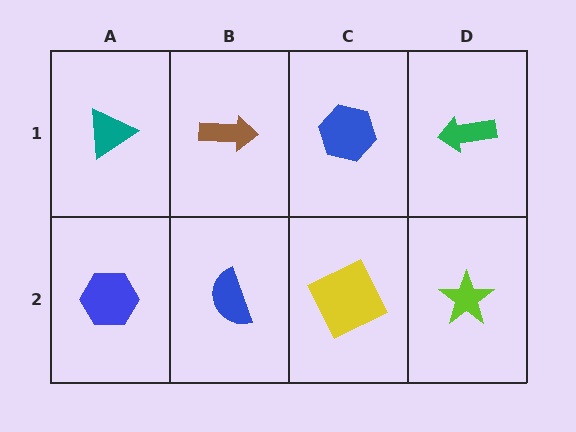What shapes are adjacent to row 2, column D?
A green arrow (row 1, column D), a yellow square (row 2, column C).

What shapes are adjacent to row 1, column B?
A blue semicircle (row 2, column B), a teal triangle (row 1, column A), a blue hexagon (row 1, column C).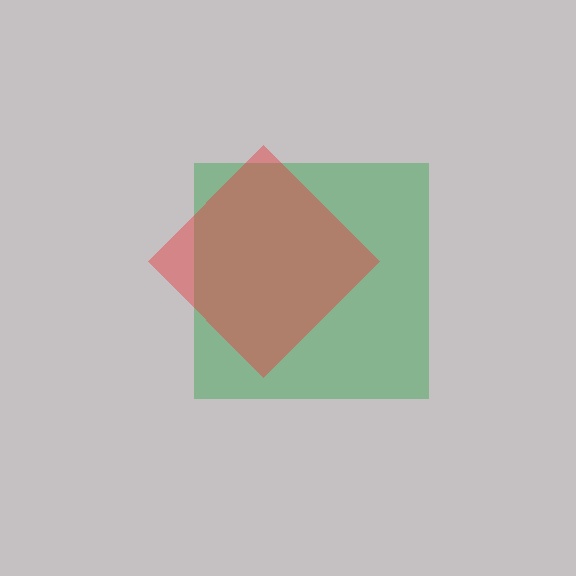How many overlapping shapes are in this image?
There are 2 overlapping shapes in the image.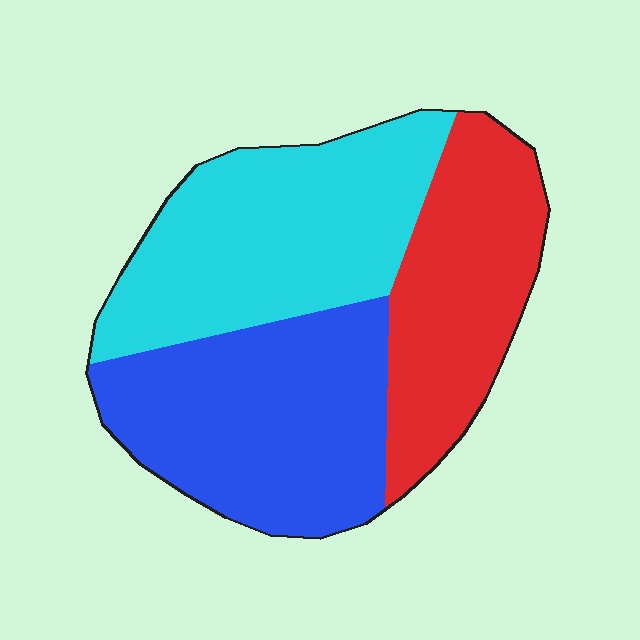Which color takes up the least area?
Red, at roughly 30%.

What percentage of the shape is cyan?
Cyan takes up about three eighths (3/8) of the shape.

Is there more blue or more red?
Blue.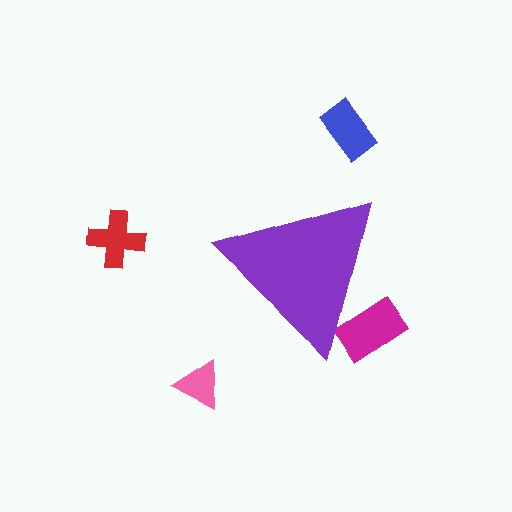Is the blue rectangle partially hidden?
No, the blue rectangle is fully visible.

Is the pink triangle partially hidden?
No, the pink triangle is fully visible.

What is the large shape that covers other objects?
A purple triangle.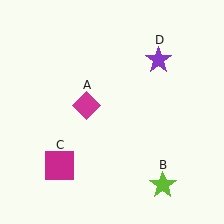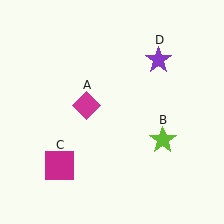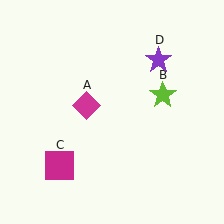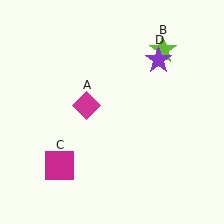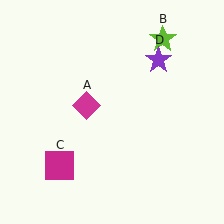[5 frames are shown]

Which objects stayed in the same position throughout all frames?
Magenta diamond (object A) and magenta square (object C) and purple star (object D) remained stationary.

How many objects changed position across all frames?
1 object changed position: lime star (object B).